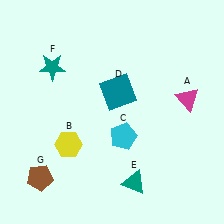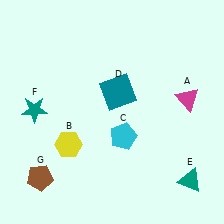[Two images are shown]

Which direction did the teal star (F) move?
The teal star (F) moved down.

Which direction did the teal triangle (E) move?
The teal triangle (E) moved right.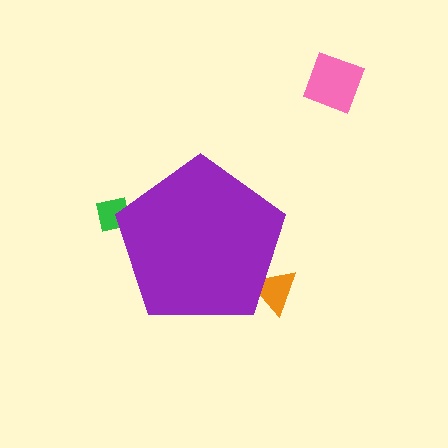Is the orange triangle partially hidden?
Yes, the orange triangle is partially hidden behind the purple pentagon.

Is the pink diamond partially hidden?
No, the pink diamond is fully visible.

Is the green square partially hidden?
Yes, the green square is partially hidden behind the purple pentagon.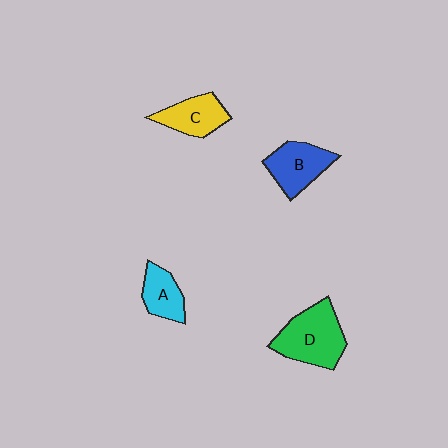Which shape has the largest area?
Shape D (green).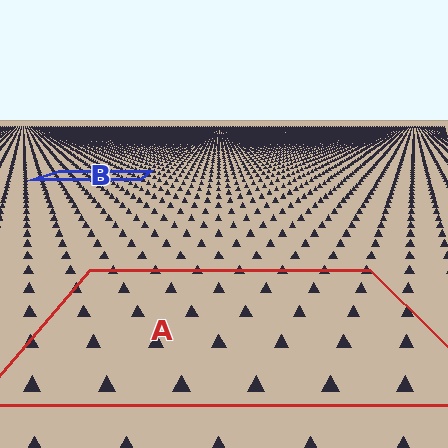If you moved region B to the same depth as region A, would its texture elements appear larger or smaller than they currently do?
They would appear larger. At a closer depth, the same texture elements are projected at a bigger on-screen size.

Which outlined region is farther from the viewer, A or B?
Region B is farther from the viewer — the texture elements inside it appear smaller and more densely packed.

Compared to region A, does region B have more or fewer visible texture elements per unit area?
Region B has more texture elements per unit area — they are packed more densely because it is farther away.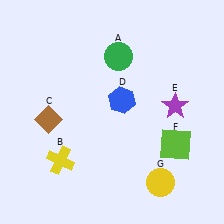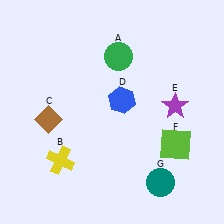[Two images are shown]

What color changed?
The circle (G) changed from yellow in Image 1 to teal in Image 2.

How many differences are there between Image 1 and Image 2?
There is 1 difference between the two images.